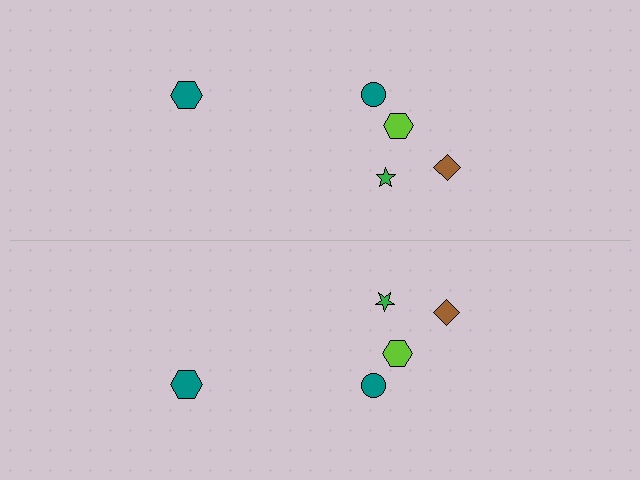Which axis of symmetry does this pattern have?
The pattern has a horizontal axis of symmetry running through the center of the image.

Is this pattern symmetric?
Yes, this pattern has bilateral (reflection) symmetry.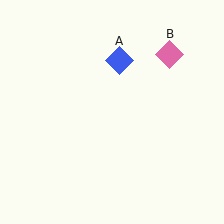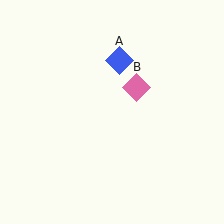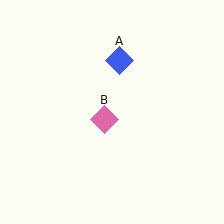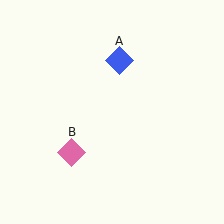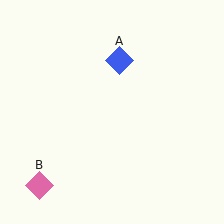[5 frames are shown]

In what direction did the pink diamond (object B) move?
The pink diamond (object B) moved down and to the left.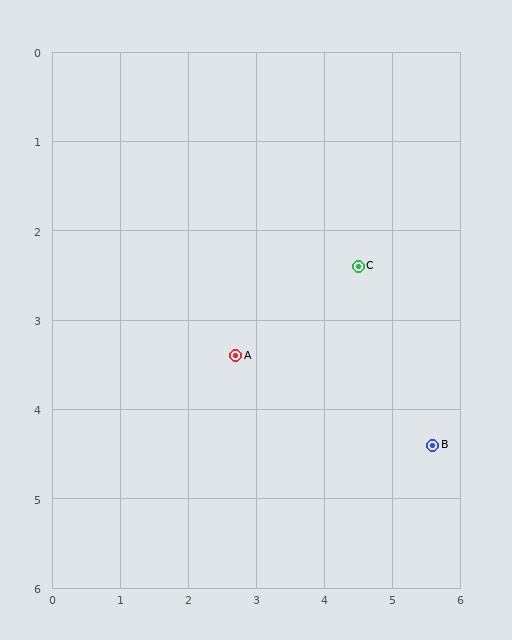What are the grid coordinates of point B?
Point B is at approximately (5.6, 4.4).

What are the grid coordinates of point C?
Point C is at approximately (4.5, 2.4).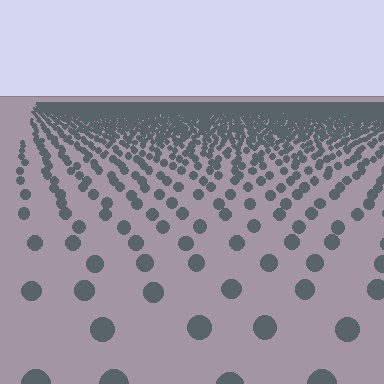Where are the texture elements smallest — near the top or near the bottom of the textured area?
Near the top.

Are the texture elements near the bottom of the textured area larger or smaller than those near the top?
Larger. Near the bottom, elements are closer to the viewer and appear at a bigger on-screen size.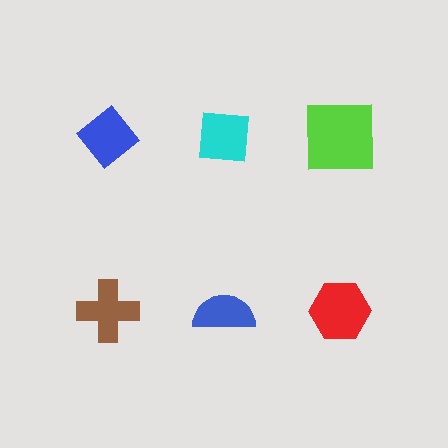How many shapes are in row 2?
3 shapes.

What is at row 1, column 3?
A lime square.